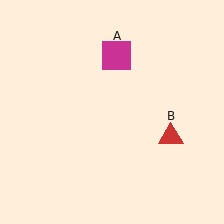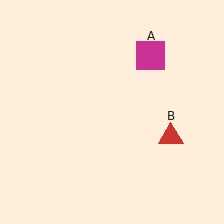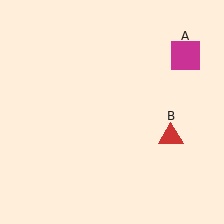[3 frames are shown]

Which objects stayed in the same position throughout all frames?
Red triangle (object B) remained stationary.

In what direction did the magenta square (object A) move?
The magenta square (object A) moved right.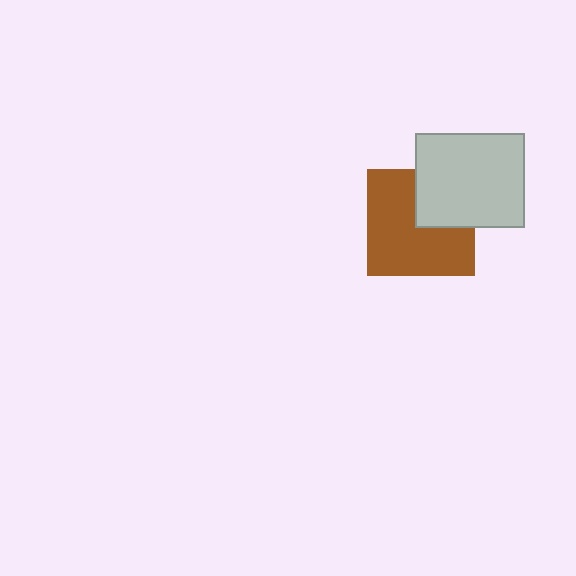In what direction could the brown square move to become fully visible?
The brown square could move toward the lower-left. That would shift it out from behind the light gray rectangle entirely.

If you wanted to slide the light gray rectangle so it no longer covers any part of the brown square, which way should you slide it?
Slide it toward the upper-right — that is the most direct way to separate the two shapes.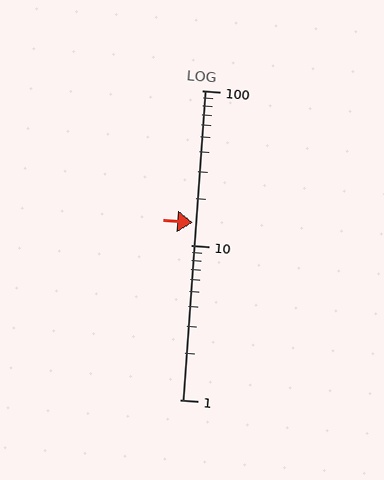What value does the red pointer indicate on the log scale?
The pointer indicates approximately 14.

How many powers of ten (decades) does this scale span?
The scale spans 2 decades, from 1 to 100.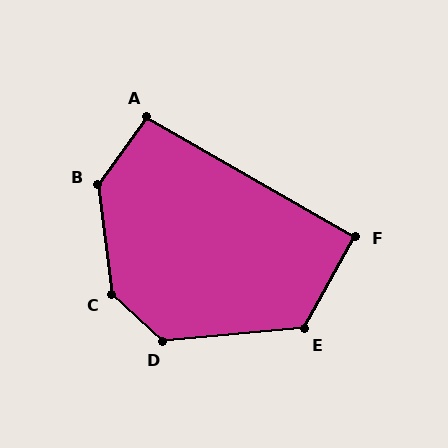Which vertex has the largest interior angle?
C, at approximately 140 degrees.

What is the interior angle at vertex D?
Approximately 132 degrees (obtuse).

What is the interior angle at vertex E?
Approximately 124 degrees (obtuse).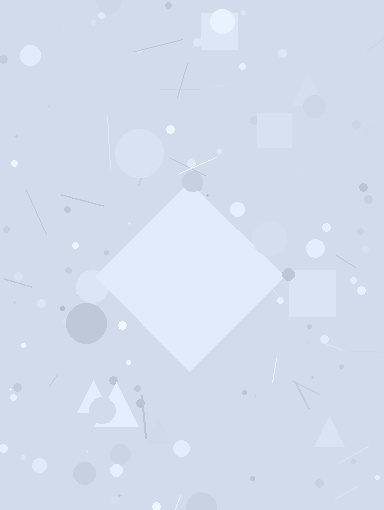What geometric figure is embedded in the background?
A diamond is embedded in the background.